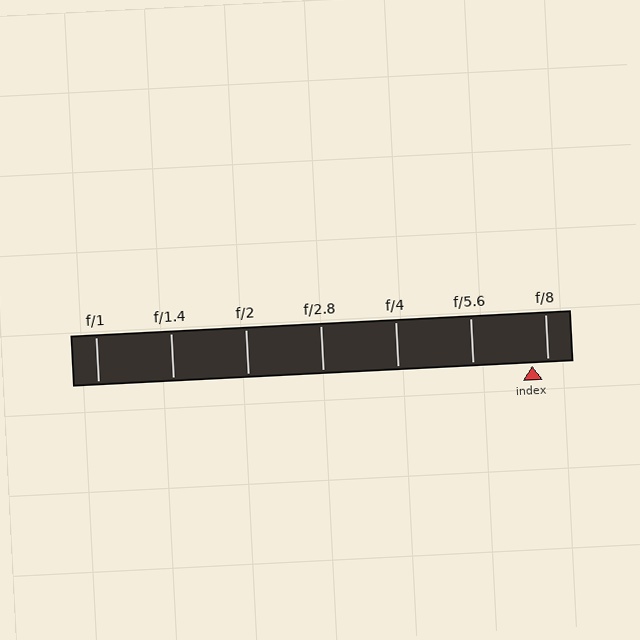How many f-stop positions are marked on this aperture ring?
There are 7 f-stop positions marked.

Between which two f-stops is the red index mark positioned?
The index mark is between f/5.6 and f/8.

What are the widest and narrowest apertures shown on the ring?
The widest aperture shown is f/1 and the narrowest is f/8.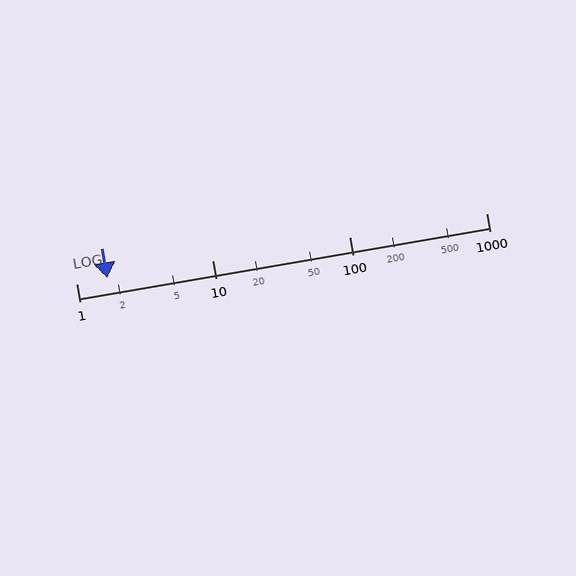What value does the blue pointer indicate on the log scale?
The pointer indicates approximately 1.7.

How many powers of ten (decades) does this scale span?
The scale spans 3 decades, from 1 to 1000.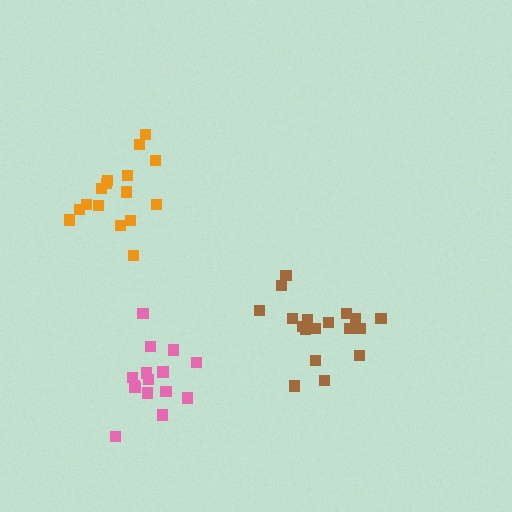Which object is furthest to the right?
The brown cluster is rightmost.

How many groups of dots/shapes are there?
There are 3 groups.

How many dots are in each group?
Group 1: 16 dots, Group 2: 15 dots, Group 3: 18 dots (49 total).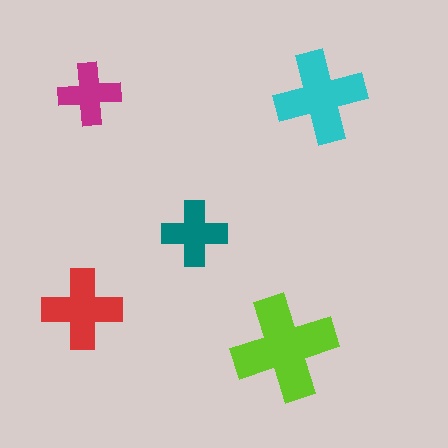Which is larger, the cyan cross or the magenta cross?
The cyan one.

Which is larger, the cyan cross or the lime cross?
The lime one.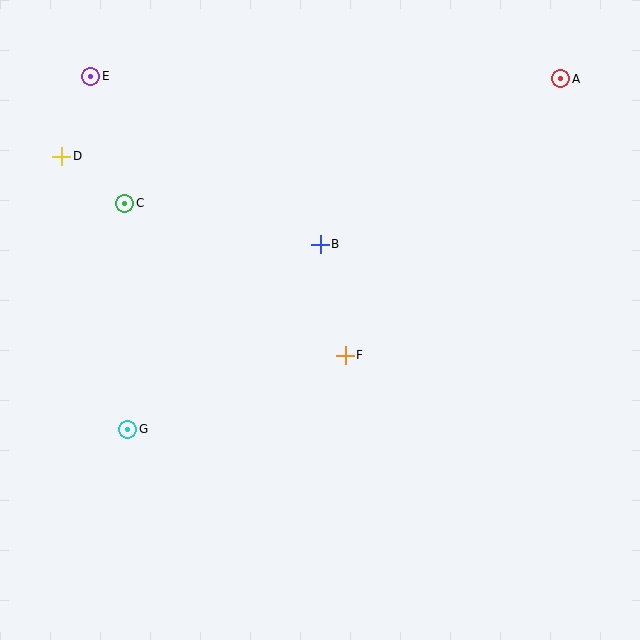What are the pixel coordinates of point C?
Point C is at (125, 203).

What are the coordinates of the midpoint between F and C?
The midpoint between F and C is at (235, 279).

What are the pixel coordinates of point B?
Point B is at (320, 244).